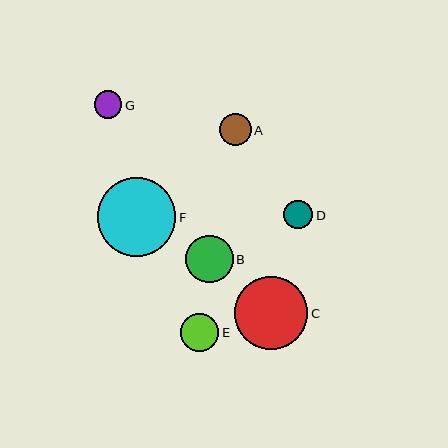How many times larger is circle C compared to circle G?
Circle C is approximately 2.6 times the size of circle G.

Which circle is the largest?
Circle F is the largest with a size of approximately 78 pixels.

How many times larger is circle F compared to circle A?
Circle F is approximately 2.4 times the size of circle A.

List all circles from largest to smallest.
From largest to smallest: F, C, B, E, A, D, G.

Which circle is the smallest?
Circle G is the smallest with a size of approximately 28 pixels.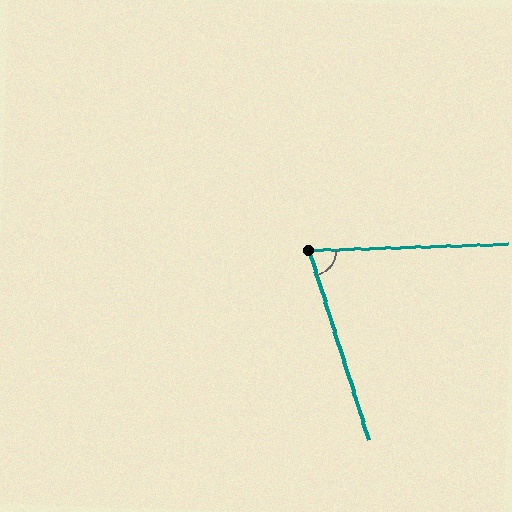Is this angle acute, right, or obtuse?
It is acute.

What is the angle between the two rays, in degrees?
Approximately 74 degrees.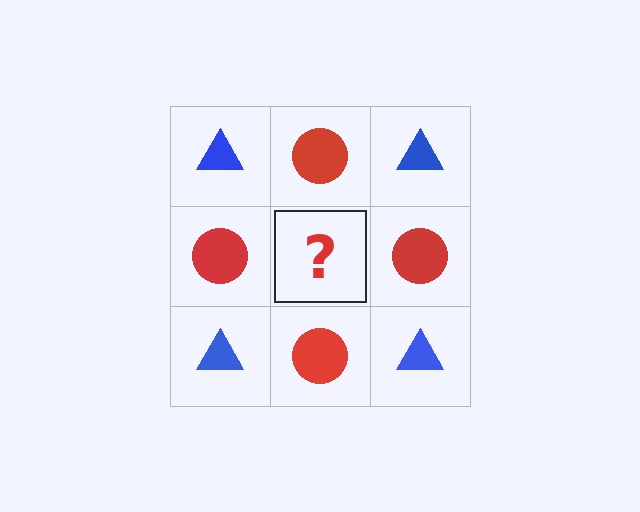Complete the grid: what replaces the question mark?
The question mark should be replaced with a blue triangle.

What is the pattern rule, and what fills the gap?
The rule is that it alternates blue triangle and red circle in a checkerboard pattern. The gap should be filled with a blue triangle.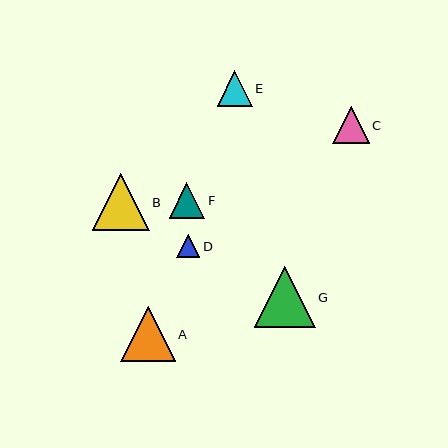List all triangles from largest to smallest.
From largest to smallest: G, B, A, C, E, F, D.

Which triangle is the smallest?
Triangle D is the smallest with a size of approximately 24 pixels.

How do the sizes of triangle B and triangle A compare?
Triangle B and triangle A are approximately the same size.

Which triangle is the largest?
Triangle G is the largest with a size of approximately 61 pixels.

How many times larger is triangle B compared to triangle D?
Triangle B is approximately 2.4 times the size of triangle D.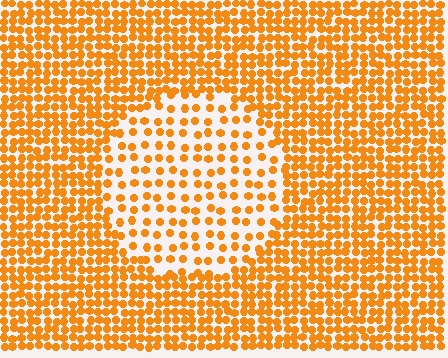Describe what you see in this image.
The image contains small orange elements arranged at two different densities. A circle-shaped region is visible where the elements are less densely packed than the surrounding area.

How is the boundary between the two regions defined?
The boundary is defined by a change in element density (approximately 2.2x ratio). All elements are the same color, size, and shape.